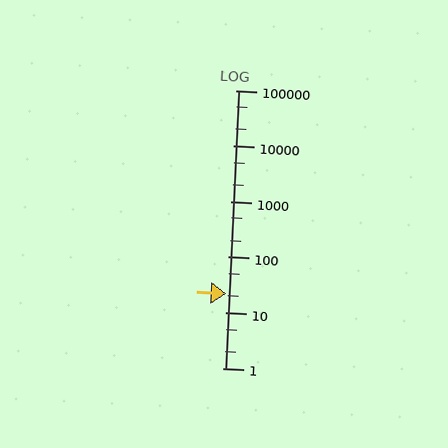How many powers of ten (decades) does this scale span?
The scale spans 5 decades, from 1 to 100000.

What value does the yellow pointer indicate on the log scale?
The pointer indicates approximately 22.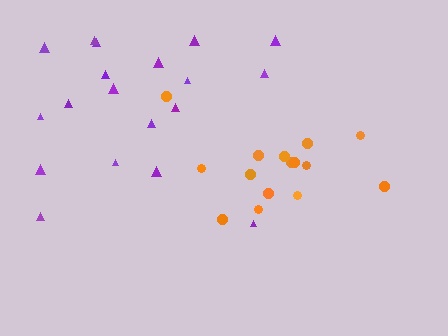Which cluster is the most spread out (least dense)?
Orange.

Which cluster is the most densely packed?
Purple.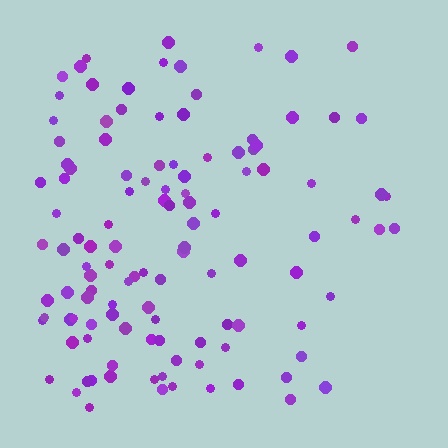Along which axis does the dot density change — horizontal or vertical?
Horizontal.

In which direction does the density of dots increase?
From right to left, with the left side densest.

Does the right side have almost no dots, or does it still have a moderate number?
Still a moderate number, just noticeably fewer than the left.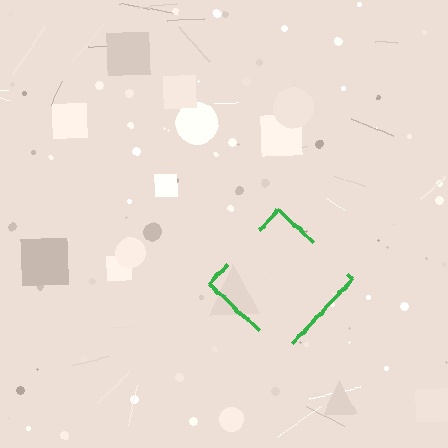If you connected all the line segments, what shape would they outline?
They would outline a diamond.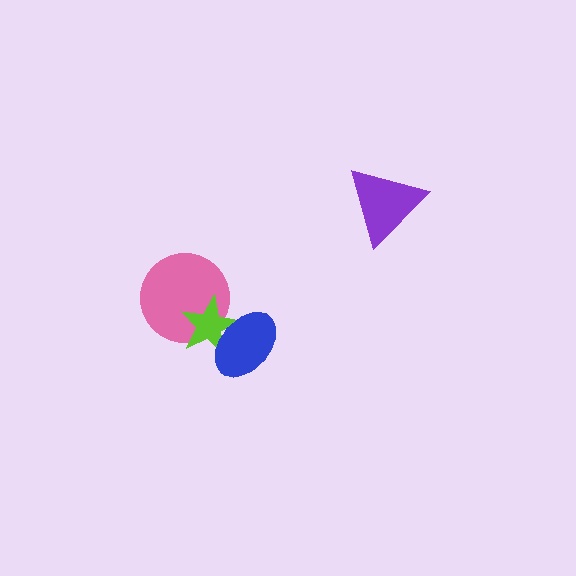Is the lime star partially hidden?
Yes, it is partially covered by another shape.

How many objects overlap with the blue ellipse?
1 object overlaps with the blue ellipse.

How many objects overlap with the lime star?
2 objects overlap with the lime star.